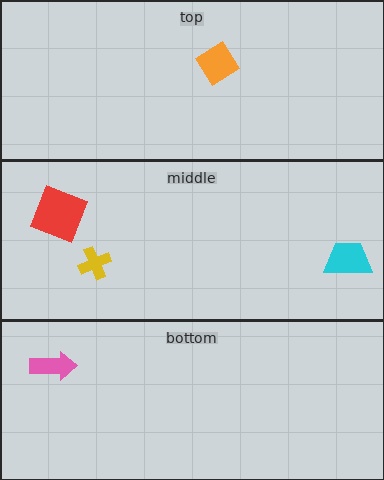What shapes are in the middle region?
The yellow cross, the red square, the cyan trapezoid.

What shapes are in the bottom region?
The pink arrow.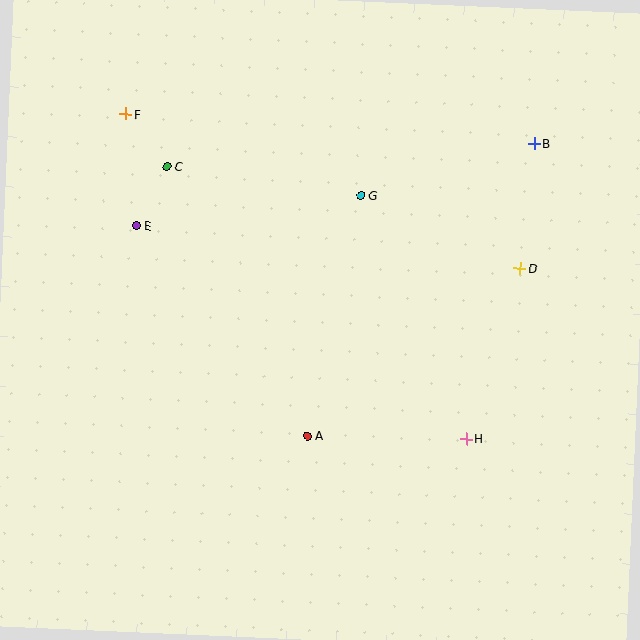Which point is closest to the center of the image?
Point A at (307, 436) is closest to the center.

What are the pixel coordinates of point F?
Point F is at (126, 114).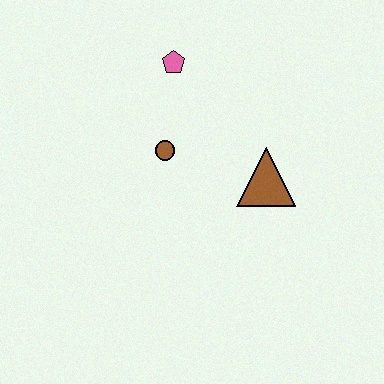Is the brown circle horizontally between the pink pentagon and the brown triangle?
No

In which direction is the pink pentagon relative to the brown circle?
The pink pentagon is above the brown circle.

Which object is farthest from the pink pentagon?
The brown triangle is farthest from the pink pentagon.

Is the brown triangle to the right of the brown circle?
Yes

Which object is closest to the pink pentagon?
The brown circle is closest to the pink pentagon.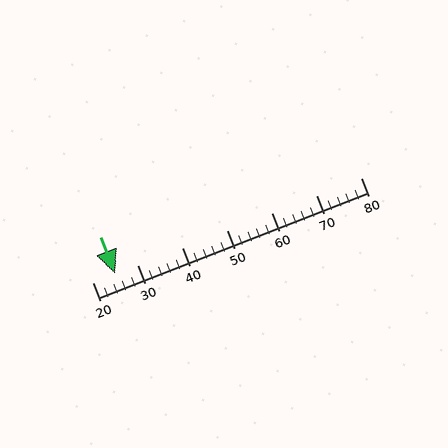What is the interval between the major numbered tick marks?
The major tick marks are spaced 10 units apart.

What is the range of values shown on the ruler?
The ruler shows values from 20 to 80.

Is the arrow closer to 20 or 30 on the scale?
The arrow is closer to 30.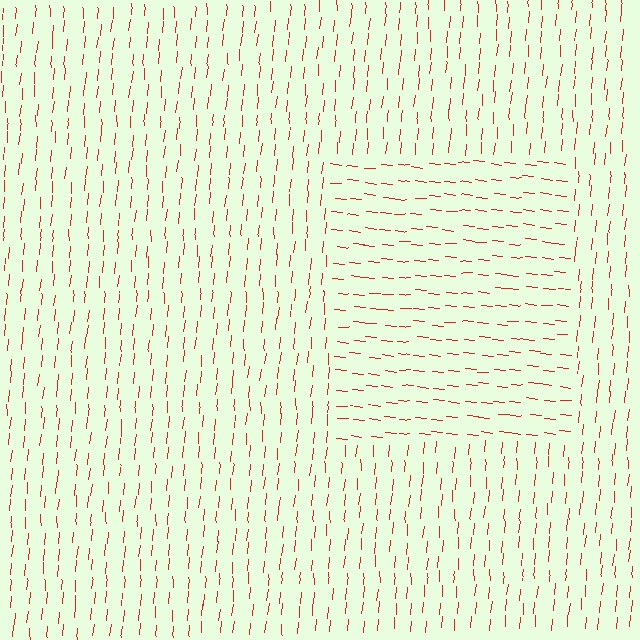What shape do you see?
I see a rectangle.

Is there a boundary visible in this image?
Yes, there is a texture boundary formed by a change in line orientation.